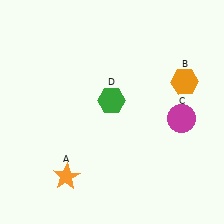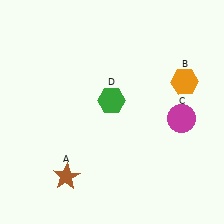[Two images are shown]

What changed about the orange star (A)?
In Image 1, A is orange. In Image 2, it changed to brown.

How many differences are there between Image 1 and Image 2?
There is 1 difference between the two images.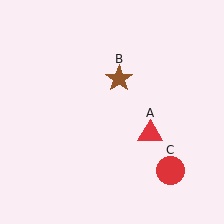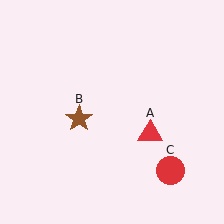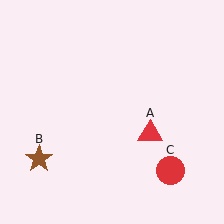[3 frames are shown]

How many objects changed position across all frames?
1 object changed position: brown star (object B).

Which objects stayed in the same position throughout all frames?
Red triangle (object A) and red circle (object C) remained stationary.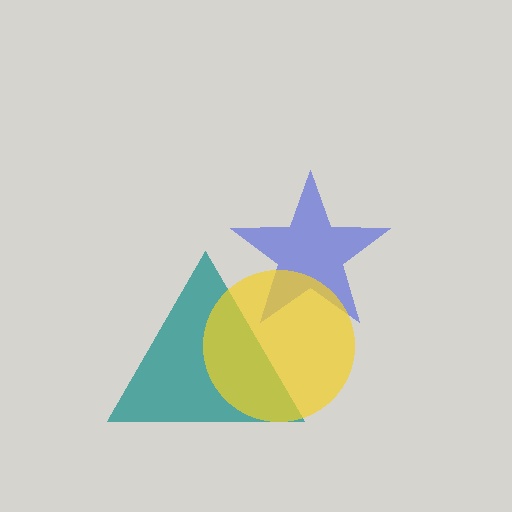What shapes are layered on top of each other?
The layered shapes are: a blue star, a teal triangle, a yellow circle.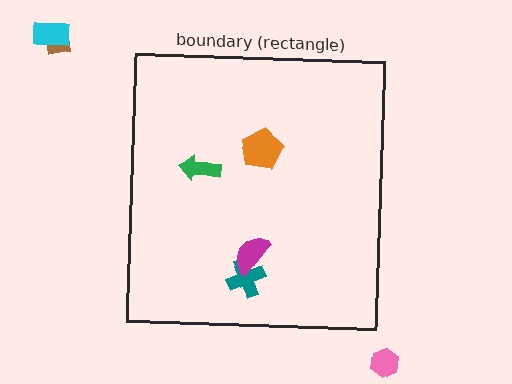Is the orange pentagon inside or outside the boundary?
Inside.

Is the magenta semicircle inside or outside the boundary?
Inside.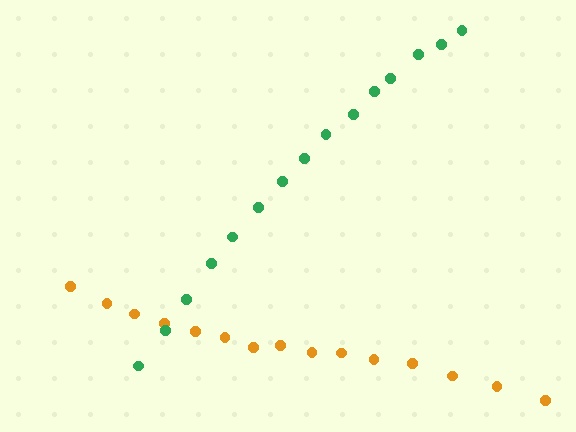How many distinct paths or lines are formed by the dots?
There are 2 distinct paths.